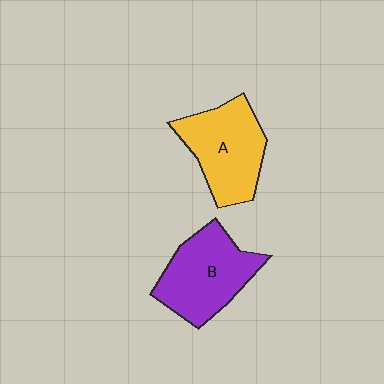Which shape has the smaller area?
Shape A (yellow).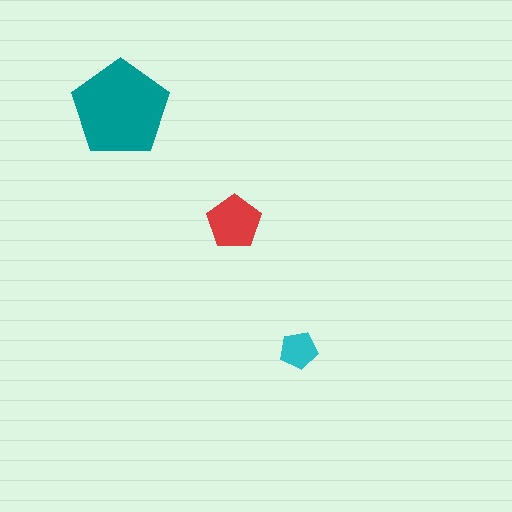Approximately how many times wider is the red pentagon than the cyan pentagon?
About 1.5 times wider.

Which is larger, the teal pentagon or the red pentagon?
The teal one.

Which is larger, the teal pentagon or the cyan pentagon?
The teal one.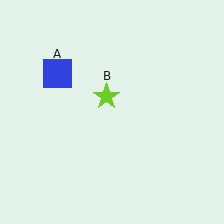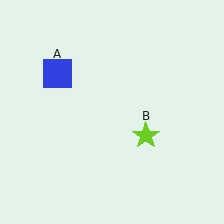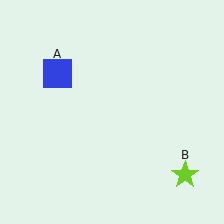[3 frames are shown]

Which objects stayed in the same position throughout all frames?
Blue square (object A) remained stationary.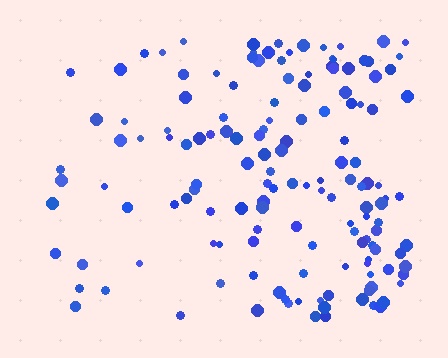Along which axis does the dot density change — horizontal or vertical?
Horizontal.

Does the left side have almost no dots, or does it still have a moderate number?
Still a moderate number, just noticeably fewer than the right.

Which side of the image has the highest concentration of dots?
The right.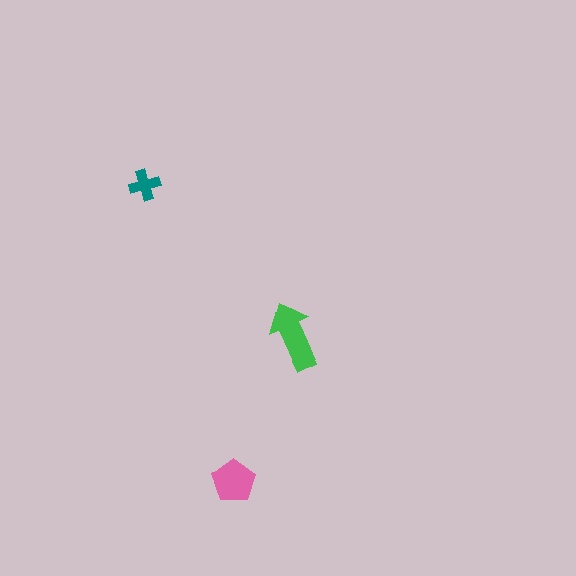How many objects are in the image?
There are 3 objects in the image.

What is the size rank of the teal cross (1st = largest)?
3rd.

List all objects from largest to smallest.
The green arrow, the pink pentagon, the teal cross.